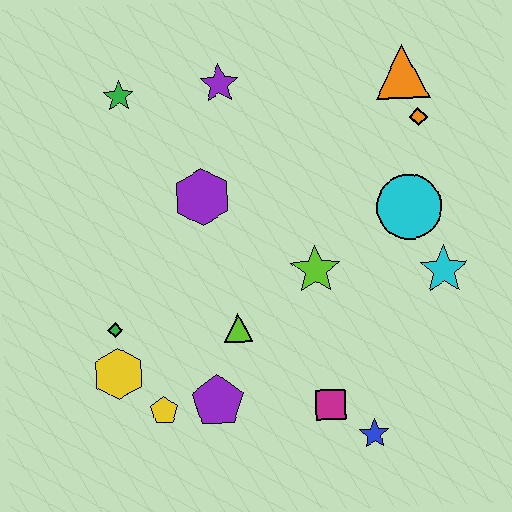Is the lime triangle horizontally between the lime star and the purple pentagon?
Yes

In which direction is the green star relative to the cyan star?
The green star is to the left of the cyan star.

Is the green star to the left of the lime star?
Yes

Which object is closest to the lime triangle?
The purple pentagon is closest to the lime triangle.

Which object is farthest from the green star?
The blue star is farthest from the green star.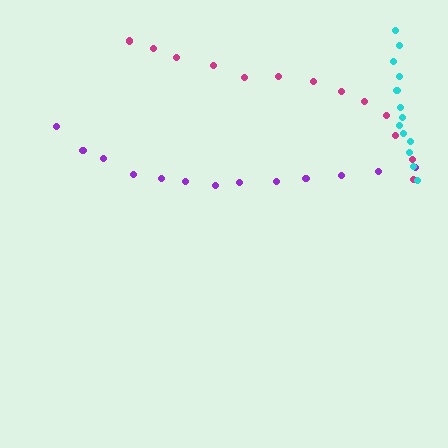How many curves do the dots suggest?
There are 3 distinct paths.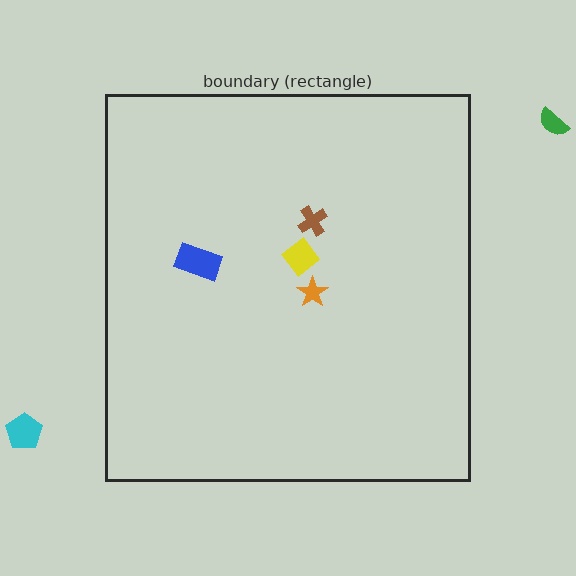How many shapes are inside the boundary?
4 inside, 2 outside.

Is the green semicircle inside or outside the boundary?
Outside.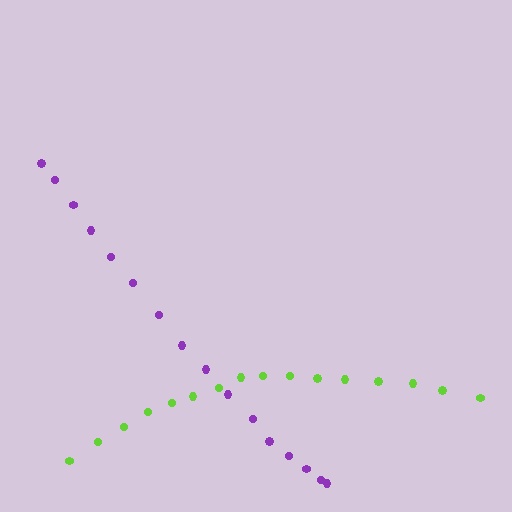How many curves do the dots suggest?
There are 2 distinct paths.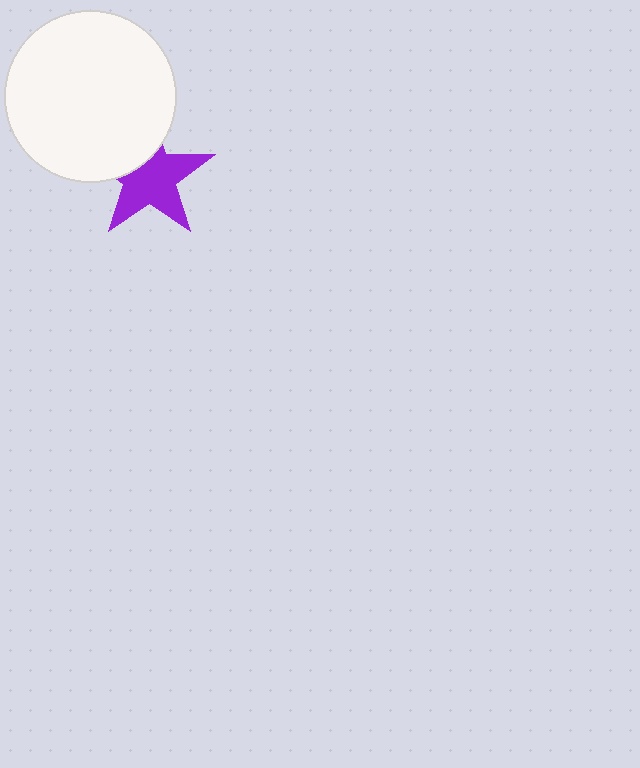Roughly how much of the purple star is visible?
Most of it is visible (roughly 69%).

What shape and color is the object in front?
The object in front is a white circle.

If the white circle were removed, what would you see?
You would see the complete purple star.